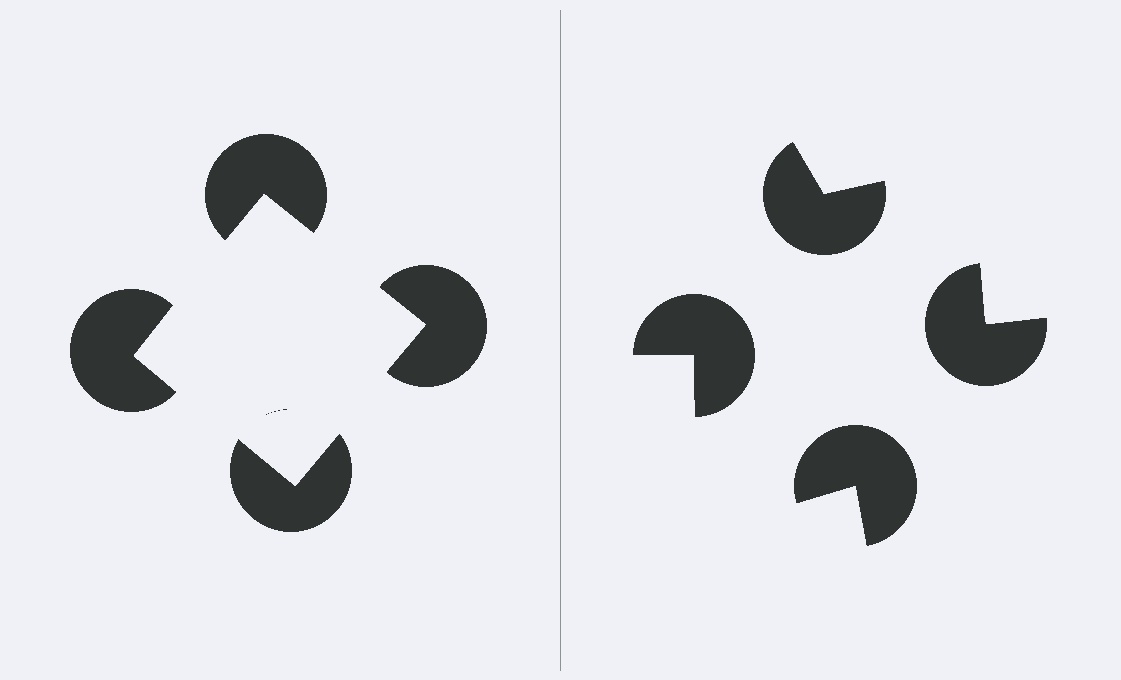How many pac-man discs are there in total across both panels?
8 — 4 on each side.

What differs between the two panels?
The pac-man discs are positioned identically on both sides; only the wedge orientations differ. On the left they align to a square; on the right they are misaligned.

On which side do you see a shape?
An illusory square appears on the left side. On the right side the wedge cuts are rotated, so no coherent shape forms.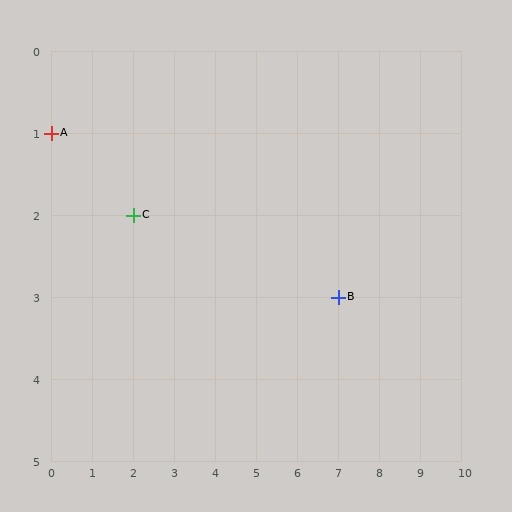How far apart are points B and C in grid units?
Points B and C are 5 columns and 1 row apart (about 5.1 grid units diagonally).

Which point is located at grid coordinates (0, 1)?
Point A is at (0, 1).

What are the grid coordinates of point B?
Point B is at grid coordinates (7, 3).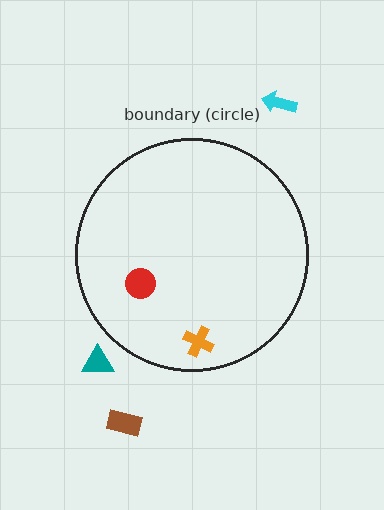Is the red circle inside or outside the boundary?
Inside.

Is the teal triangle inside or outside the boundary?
Outside.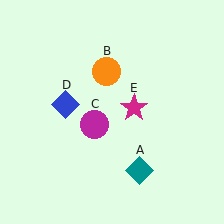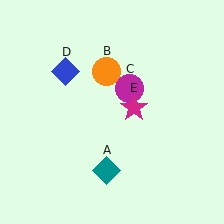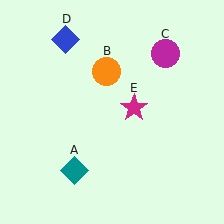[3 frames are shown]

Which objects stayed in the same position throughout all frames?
Orange circle (object B) and magenta star (object E) remained stationary.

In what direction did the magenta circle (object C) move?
The magenta circle (object C) moved up and to the right.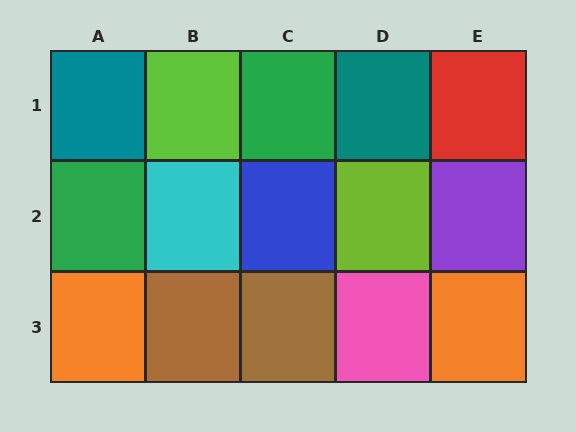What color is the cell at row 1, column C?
Green.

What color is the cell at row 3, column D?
Pink.